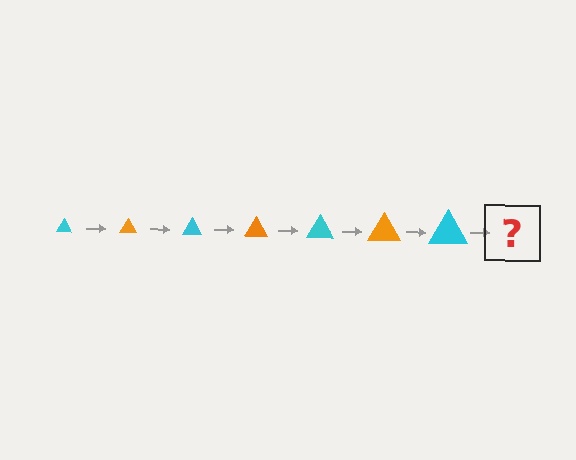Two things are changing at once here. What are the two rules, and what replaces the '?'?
The two rules are that the triangle grows larger each step and the color cycles through cyan and orange. The '?' should be an orange triangle, larger than the previous one.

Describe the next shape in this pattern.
It should be an orange triangle, larger than the previous one.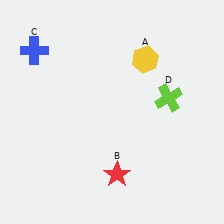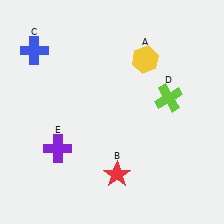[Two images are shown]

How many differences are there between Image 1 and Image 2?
There is 1 difference between the two images.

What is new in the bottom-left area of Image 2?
A purple cross (E) was added in the bottom-left area of Image 2.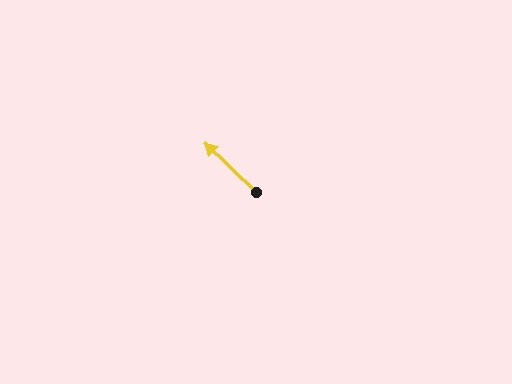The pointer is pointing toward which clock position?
Roughly 10 o'clock.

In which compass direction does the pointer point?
Northwest.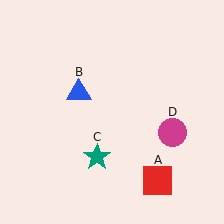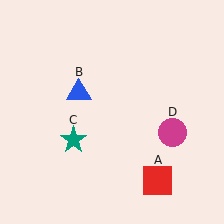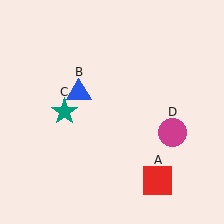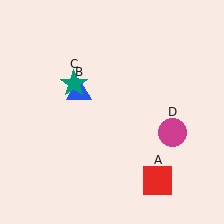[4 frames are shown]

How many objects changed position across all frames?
1 object changed position: teal star (object C).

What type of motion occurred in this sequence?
The teal star (object C) rotated clockwise around the center of the scene.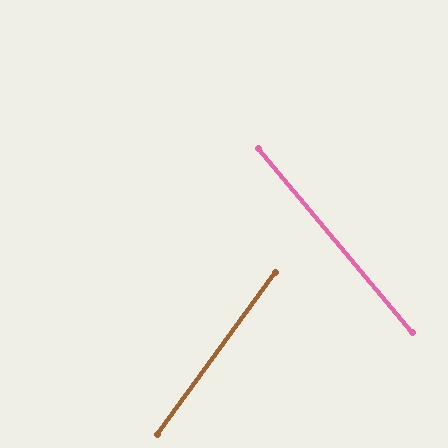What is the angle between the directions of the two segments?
Approximately 76 degrees.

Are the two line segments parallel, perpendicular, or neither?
Neither parallel nor perpendicular — they differ by about 76°.